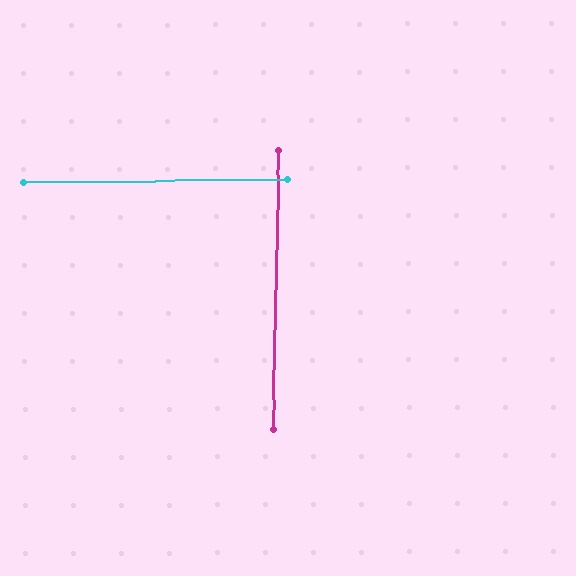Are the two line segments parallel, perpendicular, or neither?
Perpendicular — they meet at approximately 88°.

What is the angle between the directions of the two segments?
Approximately 88 degrees.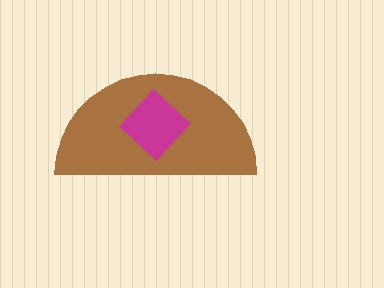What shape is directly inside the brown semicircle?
The magenta diamond.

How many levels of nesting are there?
2.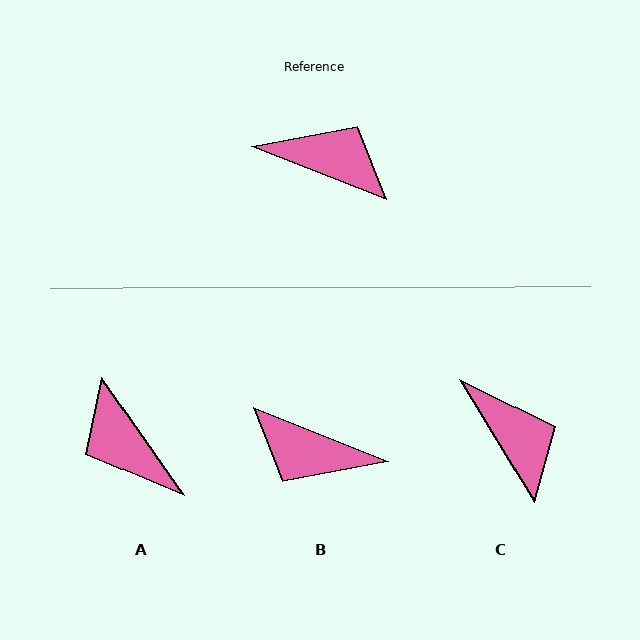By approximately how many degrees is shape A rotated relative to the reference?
Approximately 146 degrees counter-clockwise.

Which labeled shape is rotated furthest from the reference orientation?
B, about 180 degrees away.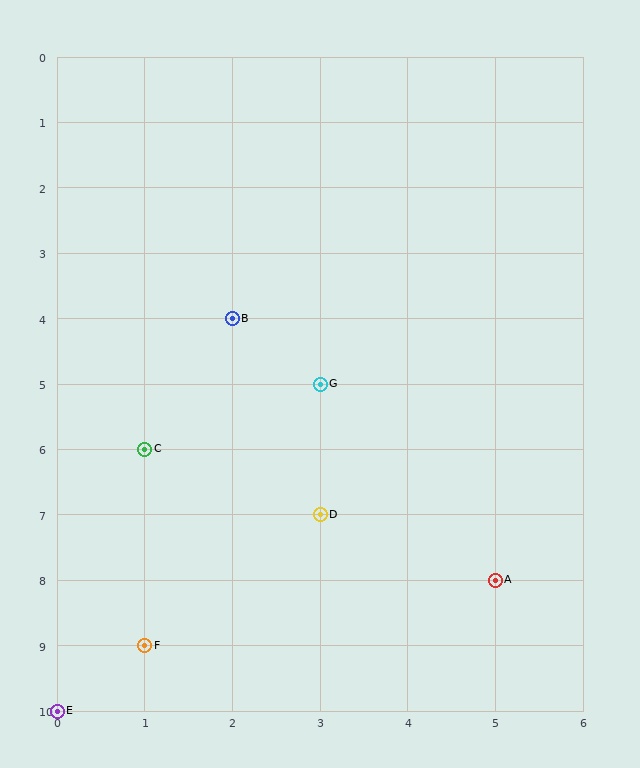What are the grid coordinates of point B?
Point B is at grid coordinates (2, 4).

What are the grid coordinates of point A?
Point A is at grid coordinates (5, 8).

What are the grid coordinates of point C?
Point C is at grid coordinates (1, 6).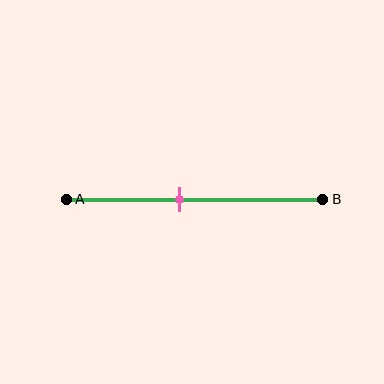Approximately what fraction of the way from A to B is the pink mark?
The pink mark is approximately 45% of the way from A to B.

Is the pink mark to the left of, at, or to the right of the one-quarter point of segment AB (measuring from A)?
The pink mark is to the right of the one-quarter point of segment AB.